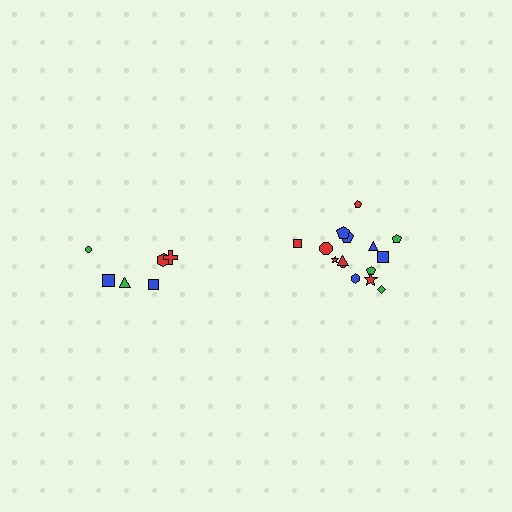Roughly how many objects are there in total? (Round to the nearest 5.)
Roughly 20 objects in total.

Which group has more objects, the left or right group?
The right group.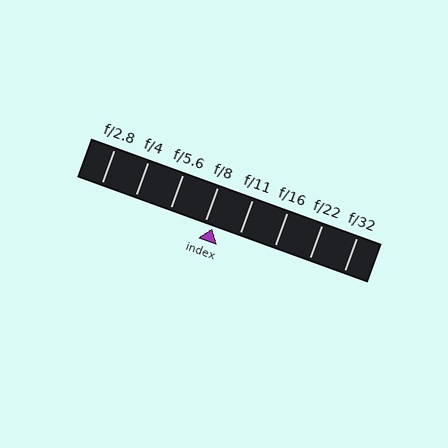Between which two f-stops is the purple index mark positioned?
The index mark is between f/8 and f/11.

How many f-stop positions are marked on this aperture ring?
There are 8 f-stop positions marked.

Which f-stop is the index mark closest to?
The index mark is closest to f/8.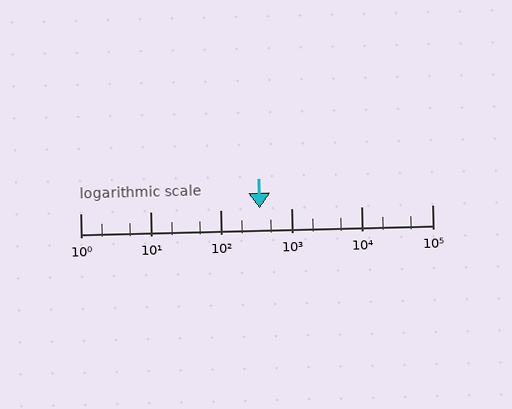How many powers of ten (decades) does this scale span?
The scale spans 5 decades, from 1 to 100000.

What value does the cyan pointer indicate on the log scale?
The pointer indicates approximately 360.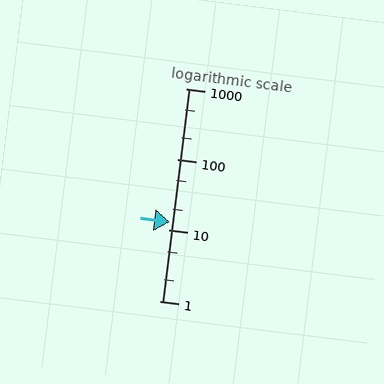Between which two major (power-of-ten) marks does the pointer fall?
The pointer is between 10 and 100.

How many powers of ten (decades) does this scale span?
The scale spans 3 decades, from 1 to 1000.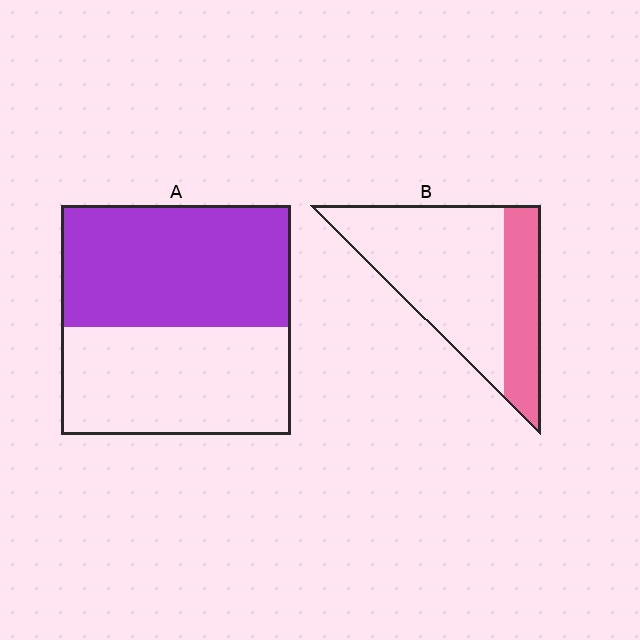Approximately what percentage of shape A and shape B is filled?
A is approximately 55% and B is approximately 30%.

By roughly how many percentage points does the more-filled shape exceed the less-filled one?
By roughly 25 percentage points (A over B).